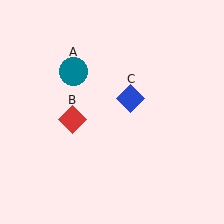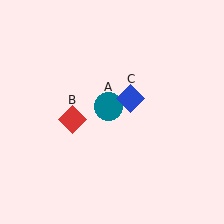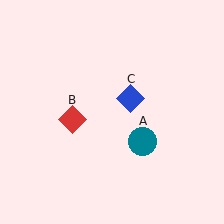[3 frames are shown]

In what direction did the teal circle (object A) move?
The teal circle (object A) moved down and to the right.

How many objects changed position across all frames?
1 object changed position: teal circle (object A).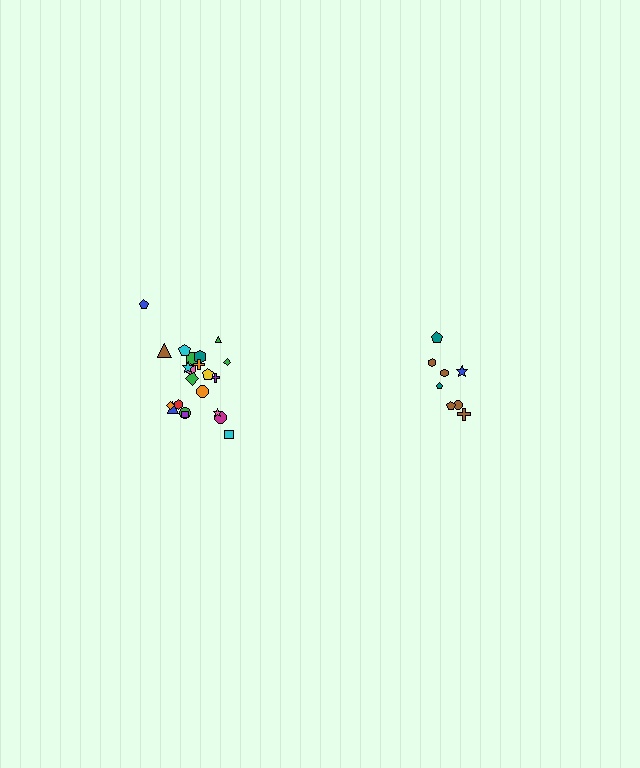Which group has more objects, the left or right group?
The left group.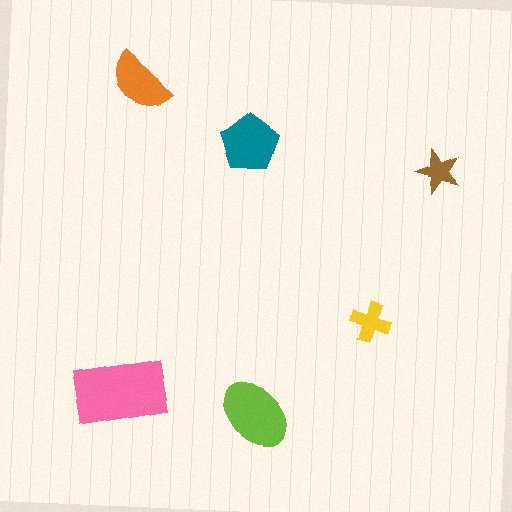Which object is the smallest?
The brown star.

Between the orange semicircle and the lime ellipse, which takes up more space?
The lime ellipse.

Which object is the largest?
The pink rectangle.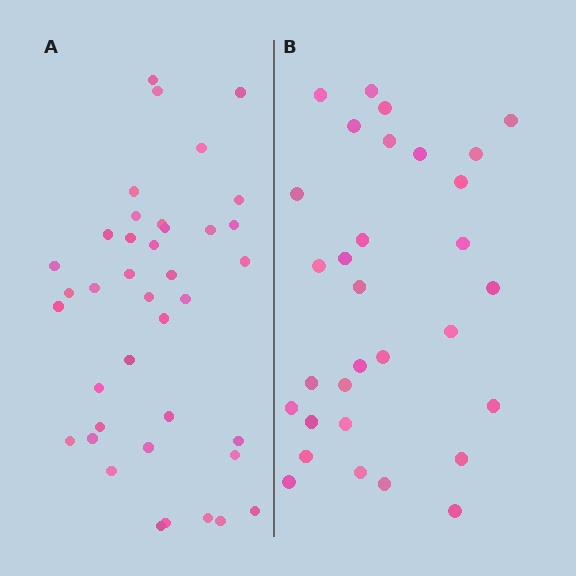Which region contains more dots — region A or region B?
Region A (the left region) has more dots.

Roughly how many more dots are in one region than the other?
Region A has roughly 8 or so more dots than region B.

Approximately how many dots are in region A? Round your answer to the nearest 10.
About 40 dots. (The exact count is 39, which rounds to 40.)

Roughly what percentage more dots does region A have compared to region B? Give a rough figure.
About 25% more.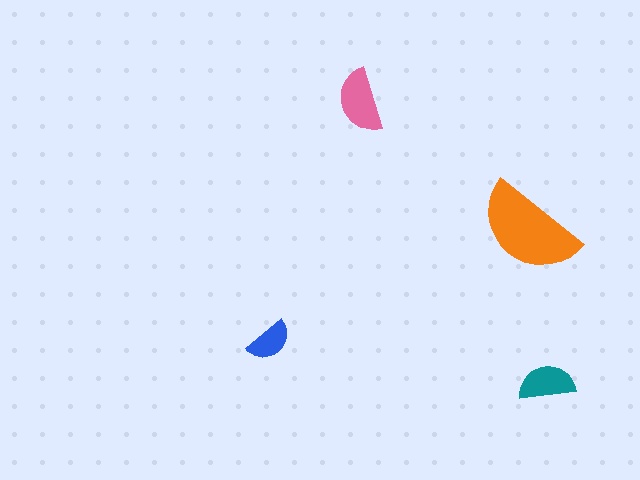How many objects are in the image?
There are 4 objects in the image.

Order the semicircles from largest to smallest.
the orange one, the pink one, the teal one, the blue one.